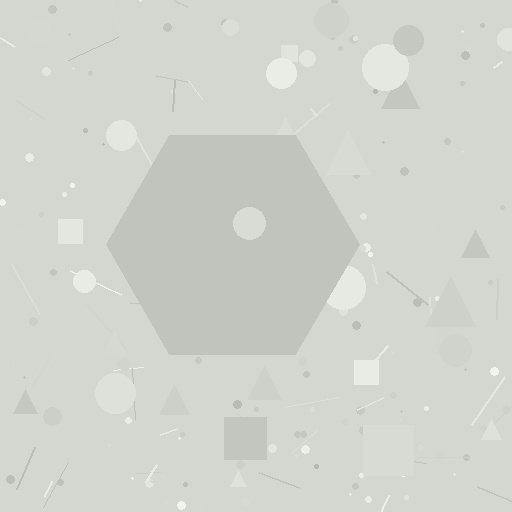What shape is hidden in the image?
A hexagon is hidden in the image.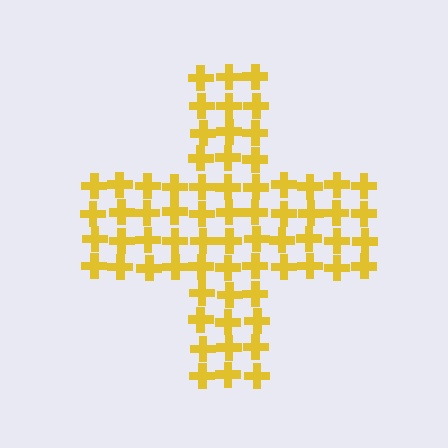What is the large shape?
The large shape is a cross.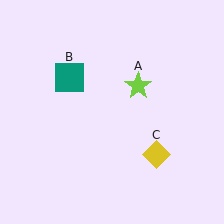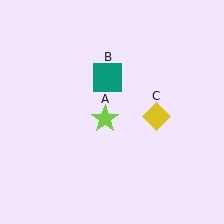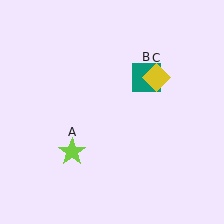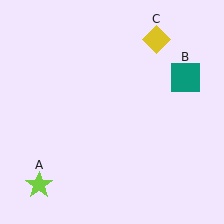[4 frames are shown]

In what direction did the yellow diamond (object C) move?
The yellow diamond (object C) moved up.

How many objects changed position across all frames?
3 objects changed position: lime star (object A), teal square (object B), yellow diamond (object C).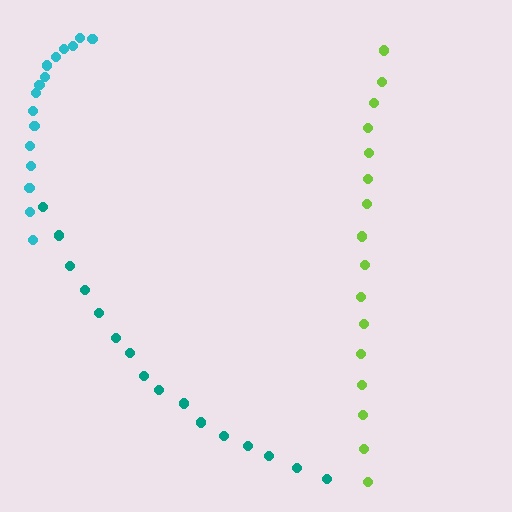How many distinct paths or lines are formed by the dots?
There are 3 distinct paths.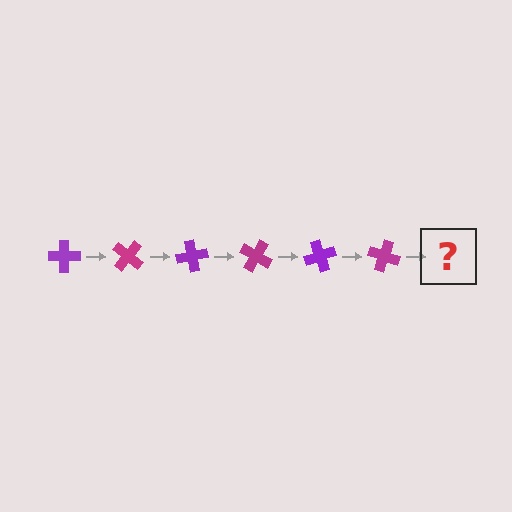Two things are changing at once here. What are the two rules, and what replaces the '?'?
The two rules are that it rotates 40 degrees each step and the color cycles through purple and magenta. The '?' should be a purple cross, rotated 240 degrees from the start.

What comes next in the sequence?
The next element should be a purple cross, rotated 240 degrees from the start.